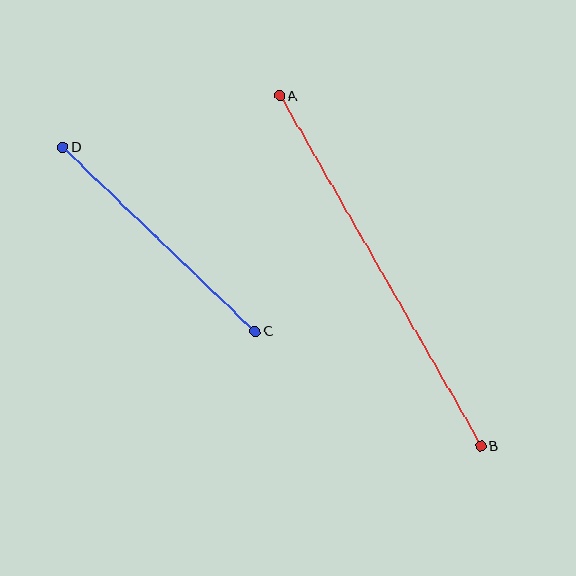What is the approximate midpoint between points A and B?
The midpoint is at approximately (380, 271) pixels.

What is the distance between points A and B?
The distance is approximately 404 pixels.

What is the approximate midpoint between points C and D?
The midpoint is at approximately (159, 239) pixels.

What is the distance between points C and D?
The distance is approximately 266 pixels.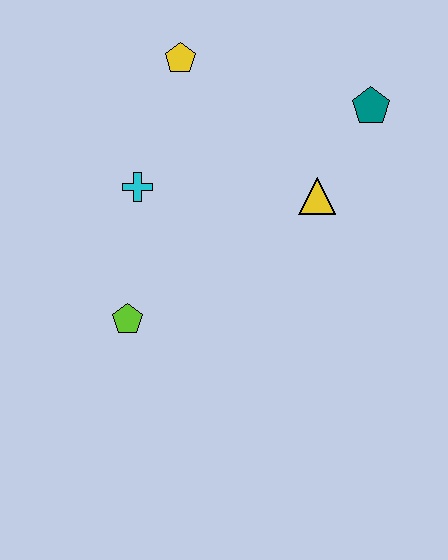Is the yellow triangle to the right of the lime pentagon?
Yes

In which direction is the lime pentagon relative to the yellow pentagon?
The lime pentagon is below the yellow pentagon.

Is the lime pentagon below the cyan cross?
Yes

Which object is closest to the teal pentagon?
The yellow triangle is closest to the teal pentagon.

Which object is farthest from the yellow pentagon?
The lime pentagon is farthest from the yellow pentagon.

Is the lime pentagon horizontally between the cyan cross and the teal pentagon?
No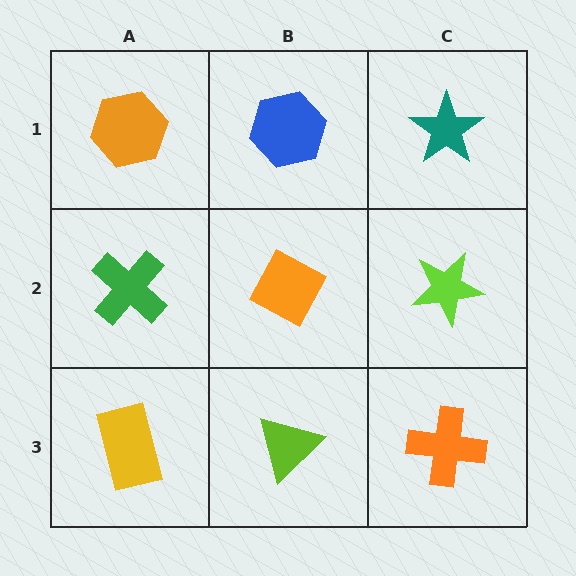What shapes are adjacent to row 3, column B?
An orange diamond (row 2, column B), a yellow rectangle (row 3, column A), an orange cross (row 3, column C).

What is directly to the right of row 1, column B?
A teal star.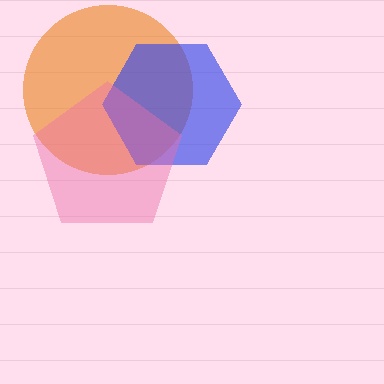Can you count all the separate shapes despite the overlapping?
Yes, there are 3 separate shapes.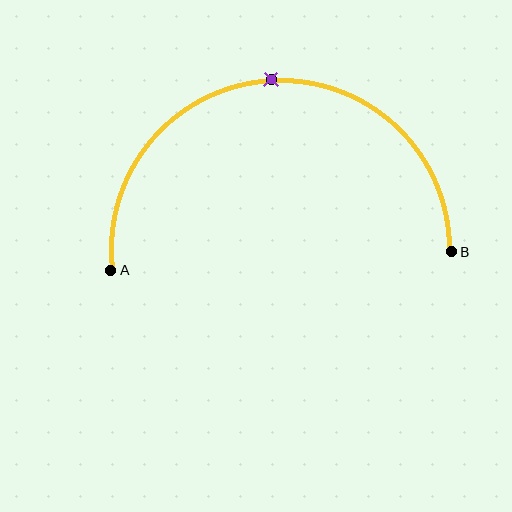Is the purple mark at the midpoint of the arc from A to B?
Yes. The purple mark lies on the arc at equal arc-length from both A and B — it is the arc midpoint.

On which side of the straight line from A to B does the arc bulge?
The arc bulges above the straight line connecting A and B.